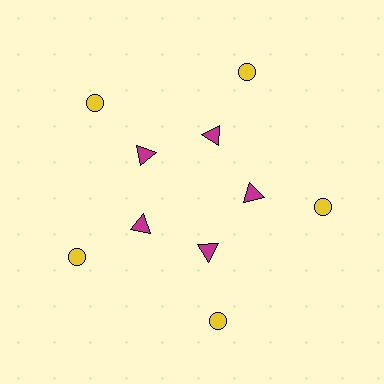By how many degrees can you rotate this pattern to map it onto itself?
The pattern maps onto itself every 72 degrees of rotation.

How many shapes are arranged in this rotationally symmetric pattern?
There are 10 shapes, arranged in 5 groups of 2.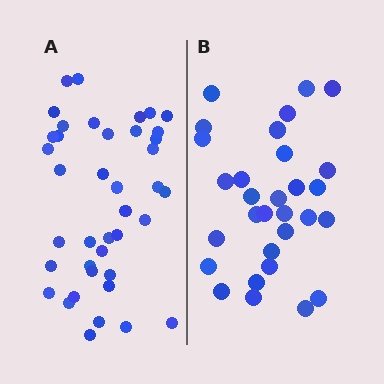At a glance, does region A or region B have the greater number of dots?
Region A (the left region) has more dots.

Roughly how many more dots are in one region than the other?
Region A has roughly 10 or so more dots than region B.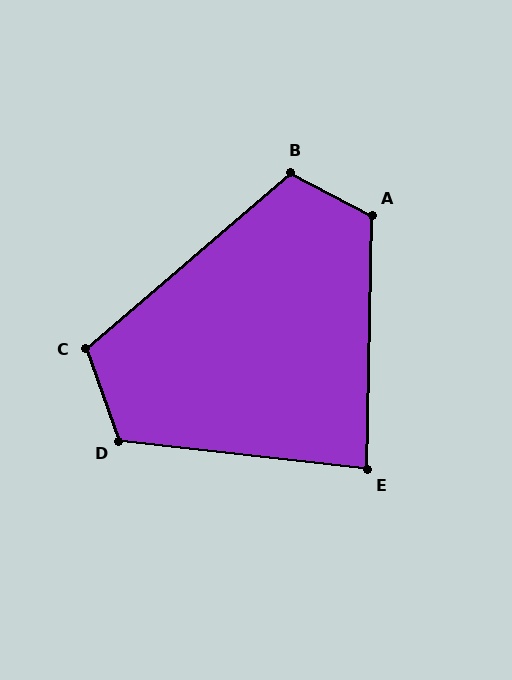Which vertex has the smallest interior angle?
E, at approximately 85 degrees.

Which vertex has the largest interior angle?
A, at approximately 116 degrees.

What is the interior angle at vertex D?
Approximately 116 degrees (obtuse).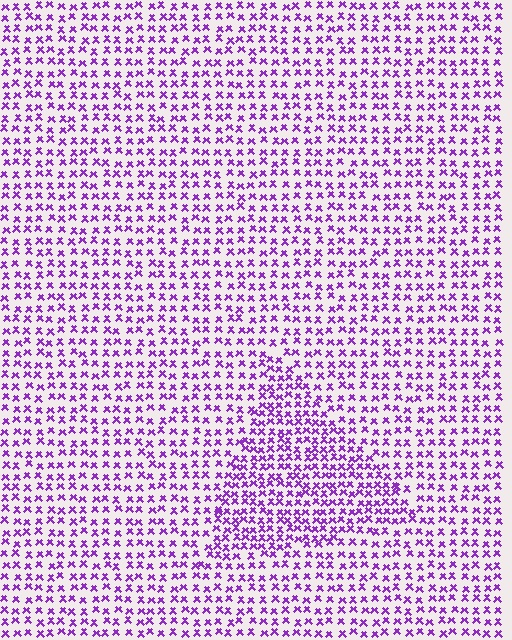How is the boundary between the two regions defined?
The boundary is defined by a change in element density (approximately 1.6x ratio). All elements are the same color, size, and shape.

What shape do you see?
I see a triangle.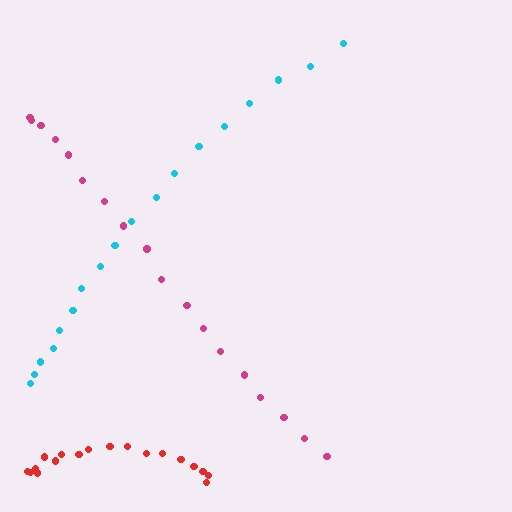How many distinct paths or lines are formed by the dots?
There are 3 distinct paths.